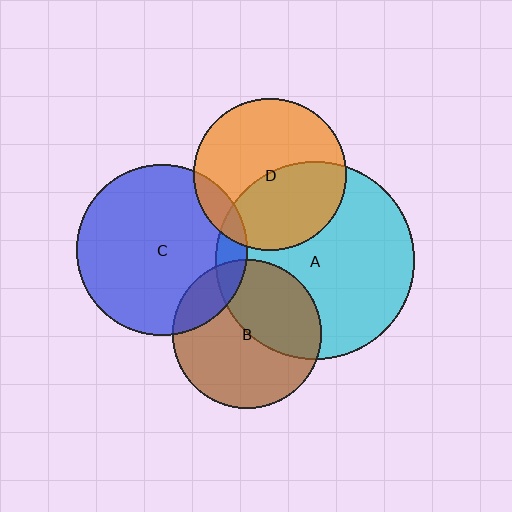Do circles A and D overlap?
Yes.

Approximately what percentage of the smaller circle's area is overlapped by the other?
Approximately 45%.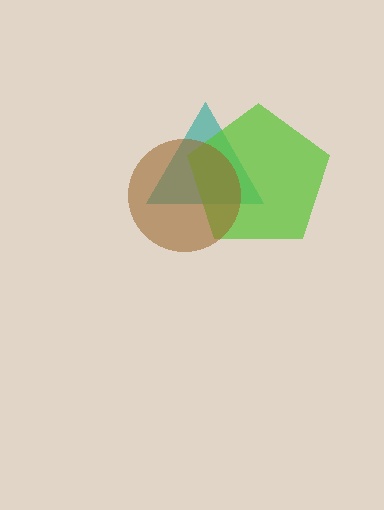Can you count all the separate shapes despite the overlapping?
Yes, there are 3 separate shapes.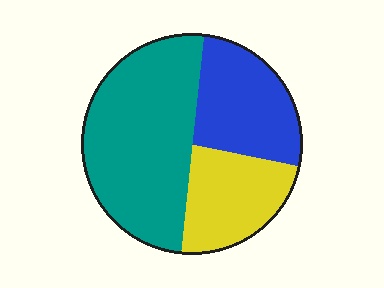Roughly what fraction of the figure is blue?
Blue covers about 25% of the figure.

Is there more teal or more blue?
Teal.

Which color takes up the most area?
Teal, at roughly 50%.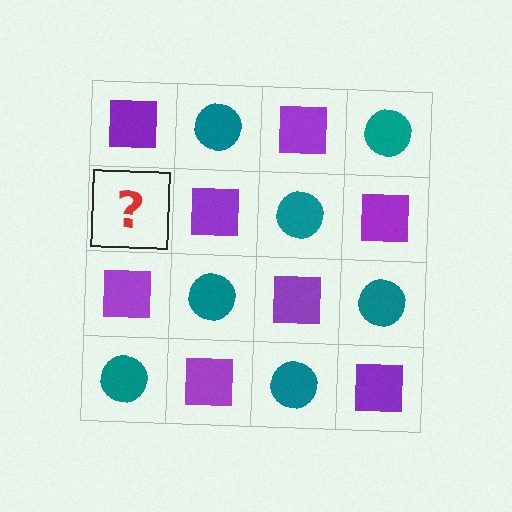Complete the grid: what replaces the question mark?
The question mark should be replaced with a teal circle.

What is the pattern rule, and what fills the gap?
The rule is that it alternates purple square and teal circle in a checkerboard pattern. The gap should be filled with a teal circle.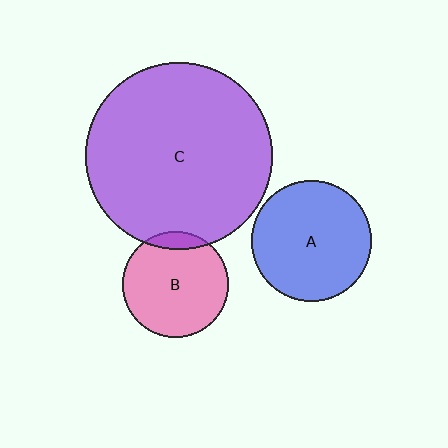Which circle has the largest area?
Circle C (purple).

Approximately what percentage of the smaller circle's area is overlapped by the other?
Approximately 10%.